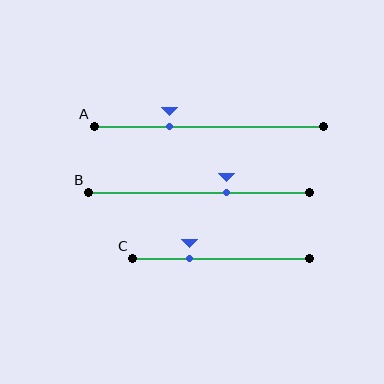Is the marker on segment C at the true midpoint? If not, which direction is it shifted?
No, the marker on segment C is shifted to the left by about 18% of the segment length.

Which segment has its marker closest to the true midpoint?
Segment B has its marker closest to the true midpoint.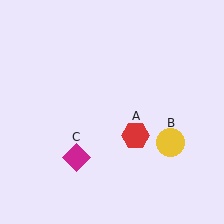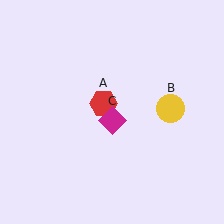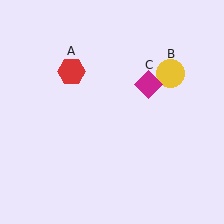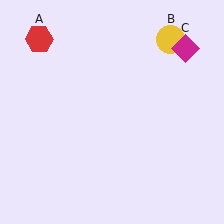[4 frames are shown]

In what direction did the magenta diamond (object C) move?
The magenta diamond (object C) moved up and to the right.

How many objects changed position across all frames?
3 objects changed position: red hexagon (object A), yellow circle (object B), magenta diamond (object C).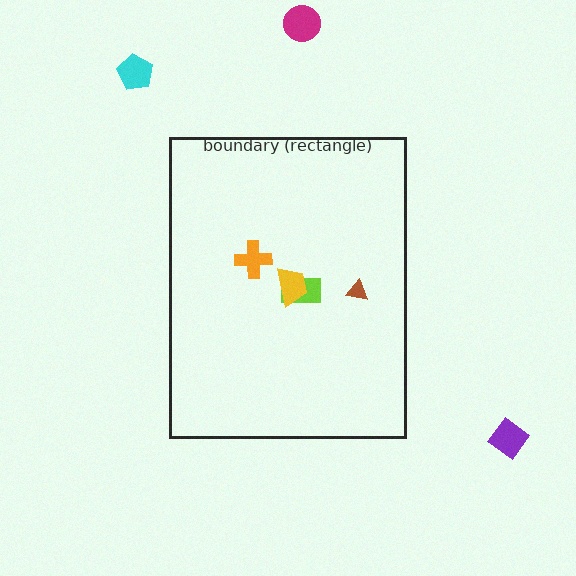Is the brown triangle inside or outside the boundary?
Inside.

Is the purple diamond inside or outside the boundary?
Outside.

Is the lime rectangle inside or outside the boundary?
Inside.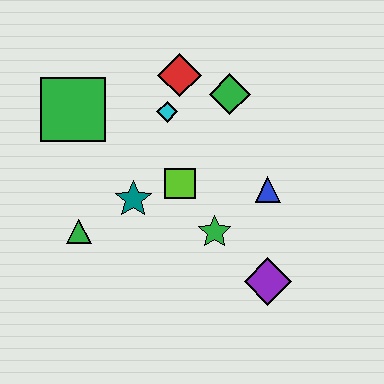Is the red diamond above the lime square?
Yes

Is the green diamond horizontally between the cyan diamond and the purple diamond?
Yes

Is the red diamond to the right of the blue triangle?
No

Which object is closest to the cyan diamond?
The red diamond is closest to the cyan diamond.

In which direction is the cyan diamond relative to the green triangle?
The cyan diamond is above the green triangle.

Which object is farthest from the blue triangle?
The green square is farthest from the blue triangle.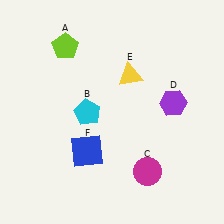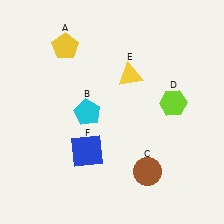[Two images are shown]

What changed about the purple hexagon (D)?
In Image 1, D is purple. In Image 2, it changed to lime.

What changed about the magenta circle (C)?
In Image 1, C is magenta. In Image 2, it changed to brown.